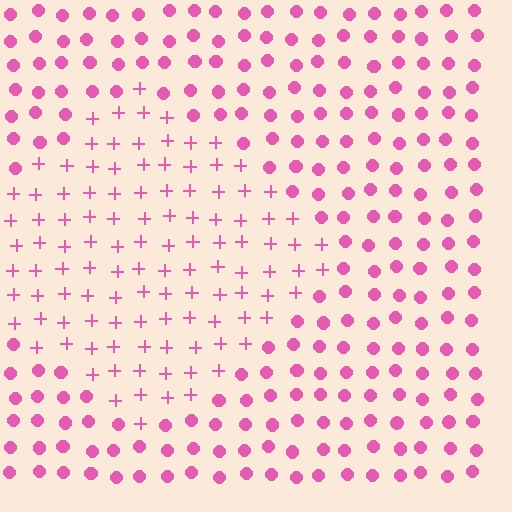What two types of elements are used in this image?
The image uses plus signs inside the diamond region and circles outside it.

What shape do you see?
I see a diamond.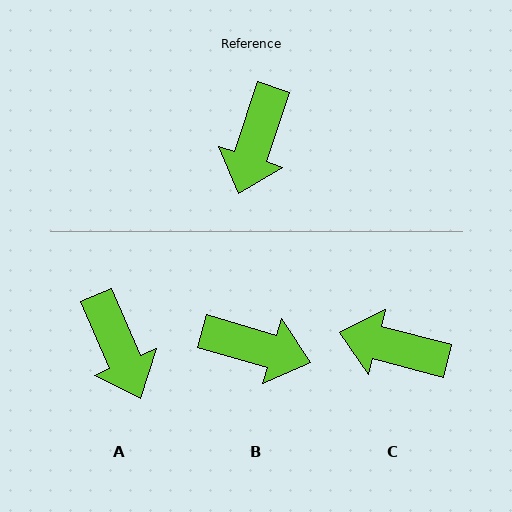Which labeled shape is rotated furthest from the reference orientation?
B, about 92 degrees away.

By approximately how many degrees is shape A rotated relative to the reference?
Approximately 42 degrees counter-clockwise.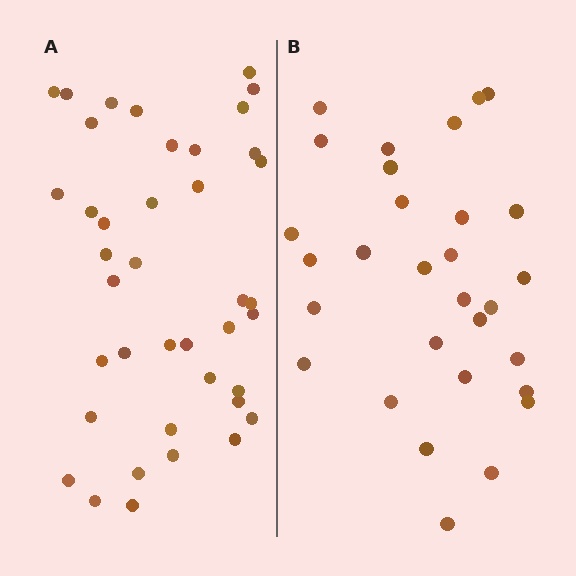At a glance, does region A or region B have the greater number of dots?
Region A (the left region) has more dots.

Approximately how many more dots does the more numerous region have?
Region A has roughly 10 or so more dots than region B.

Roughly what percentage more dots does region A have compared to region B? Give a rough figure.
About 35% more.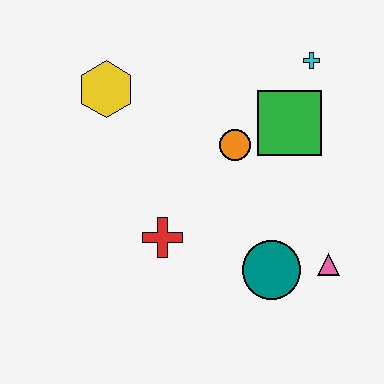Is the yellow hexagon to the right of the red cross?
No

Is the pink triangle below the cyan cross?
Yes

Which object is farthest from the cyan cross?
The red cross is farthest from the cyan cross.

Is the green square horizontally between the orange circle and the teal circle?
No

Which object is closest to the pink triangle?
The teal circle is closest to the pink triangle.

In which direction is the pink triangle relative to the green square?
The pink triangle is below the green square.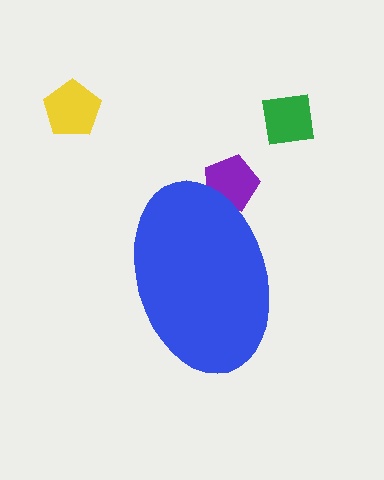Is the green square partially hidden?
No, the green square is fully visible.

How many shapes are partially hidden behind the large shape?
1 shape is partially hidden.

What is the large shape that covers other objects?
A blue ellipse.